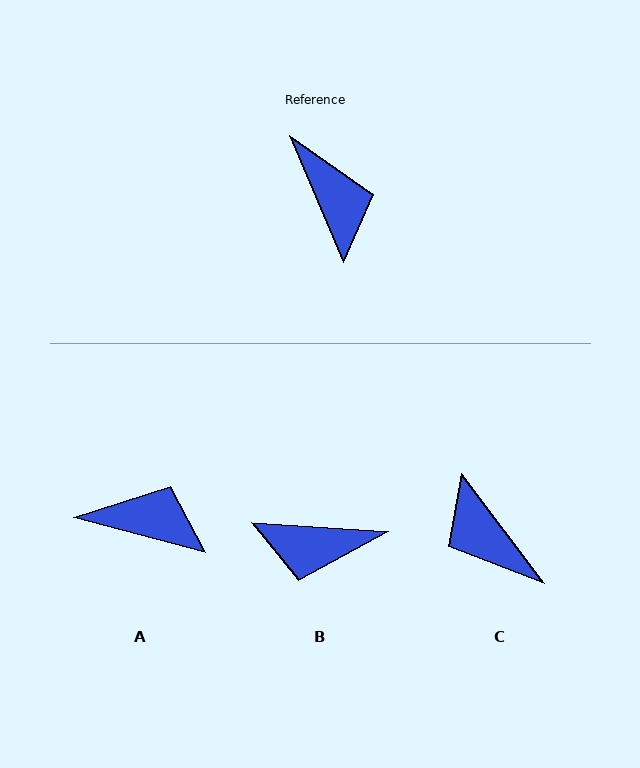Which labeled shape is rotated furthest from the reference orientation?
C, about 166 degrees away.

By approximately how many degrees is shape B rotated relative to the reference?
Approximately 116 degrees clockwise.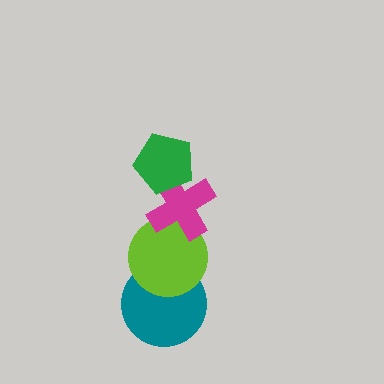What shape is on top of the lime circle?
The magenta cross is on top of the lime circle.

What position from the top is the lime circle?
The lime circle is 3rd from the top.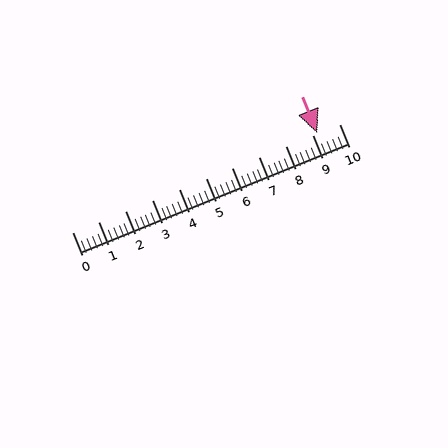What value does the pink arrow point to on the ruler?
The pink arrow points to approximately 9.2.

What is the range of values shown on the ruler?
The ruler shows values from 0 to 10.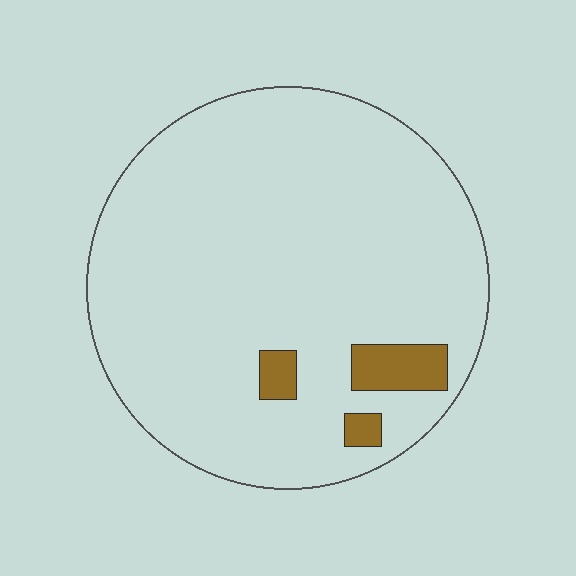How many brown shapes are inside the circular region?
3.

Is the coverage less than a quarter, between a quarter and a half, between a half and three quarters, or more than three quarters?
Less than a quarter.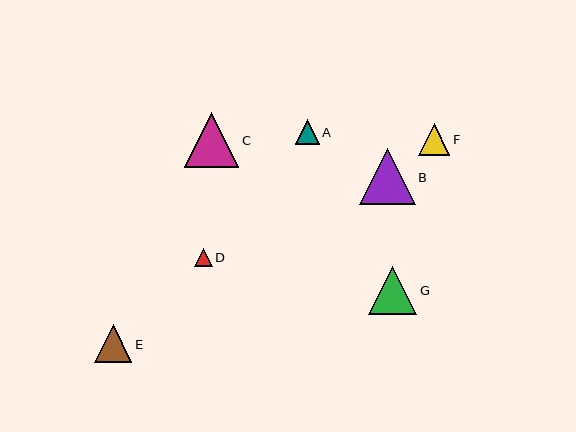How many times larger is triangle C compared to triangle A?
Triangle C is approximately 2.3 times the size of triangle A.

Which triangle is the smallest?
Triangle D is the smallest with a size of approximately 18 pixels.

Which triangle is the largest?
Triangle B is the largest with a size of approximately 56 pixels.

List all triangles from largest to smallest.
From largest to smallest: B, C, G, E, F, A, D.